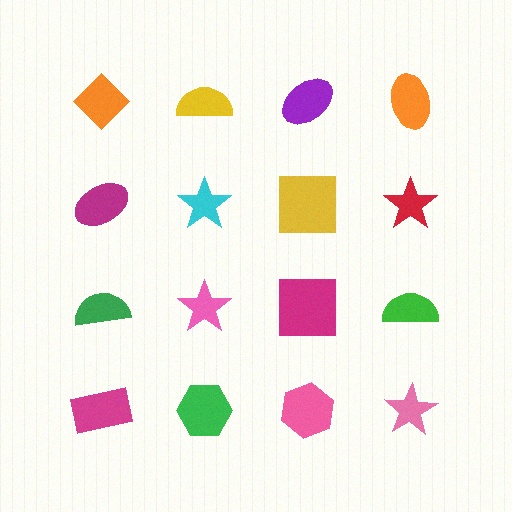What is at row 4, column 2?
A green hexagon.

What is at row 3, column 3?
A magenta square.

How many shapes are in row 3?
4 shapes.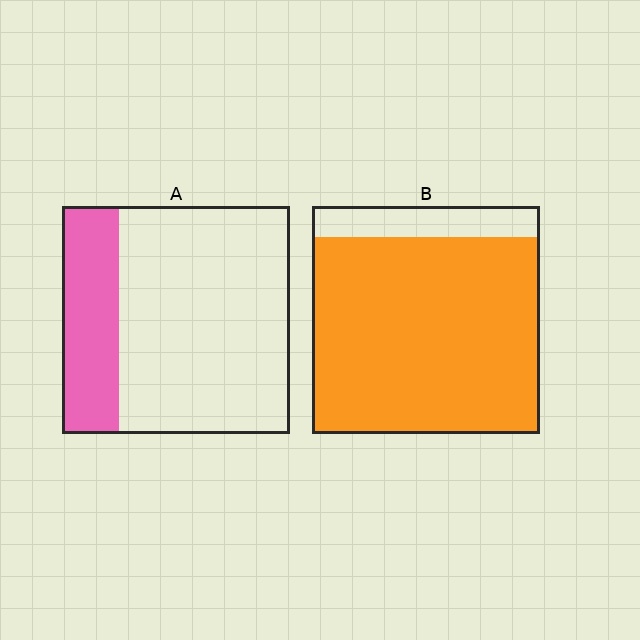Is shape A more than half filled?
No.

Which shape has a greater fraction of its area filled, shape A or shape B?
Shape B.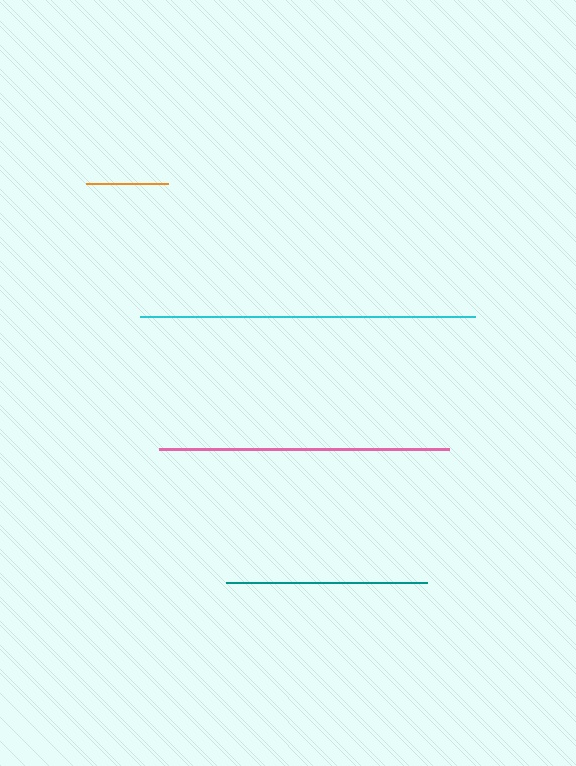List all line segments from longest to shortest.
From longest to shortest: cyan, pink, teal, orange.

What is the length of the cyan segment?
The cyan segment is approximately 336 pixels long.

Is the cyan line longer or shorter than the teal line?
The cyan line is longer than the teal line.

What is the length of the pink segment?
The pink segment is approximately 290 pixels long.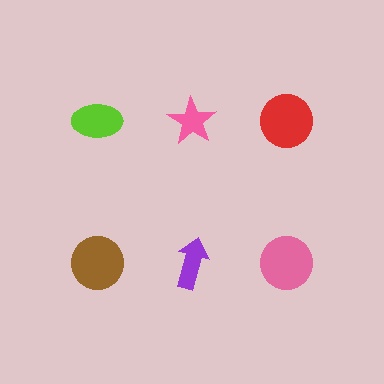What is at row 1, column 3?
A red circle.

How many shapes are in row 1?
3 shapes.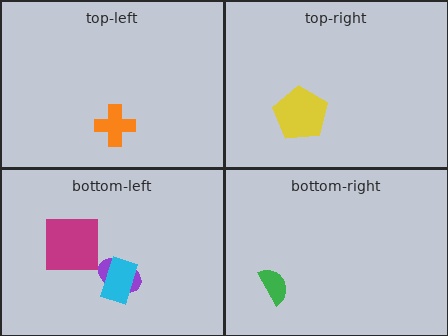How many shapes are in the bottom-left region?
3.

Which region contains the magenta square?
The bottom-left region.